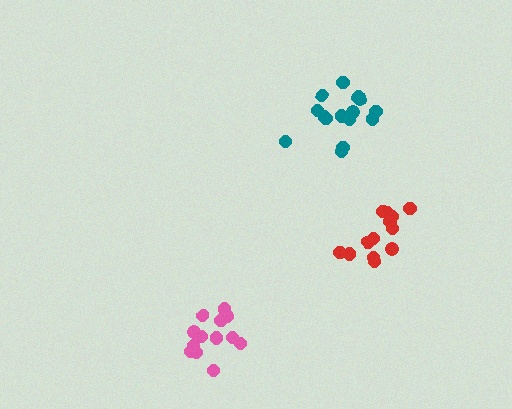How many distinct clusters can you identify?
There are 3 distinct clusters.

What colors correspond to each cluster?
The clusters are colored: red, teal, pink.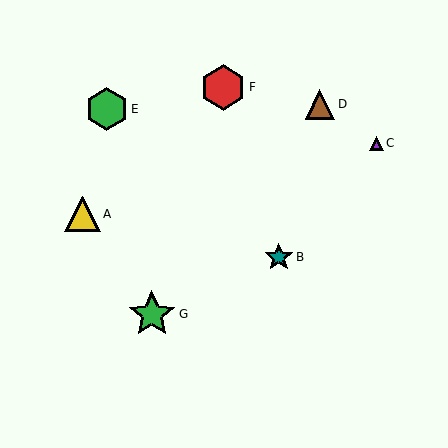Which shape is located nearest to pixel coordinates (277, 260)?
The teal star (labeled B) at (279, 257) is nearest to that location.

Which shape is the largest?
The green star (labeled G) is the largest.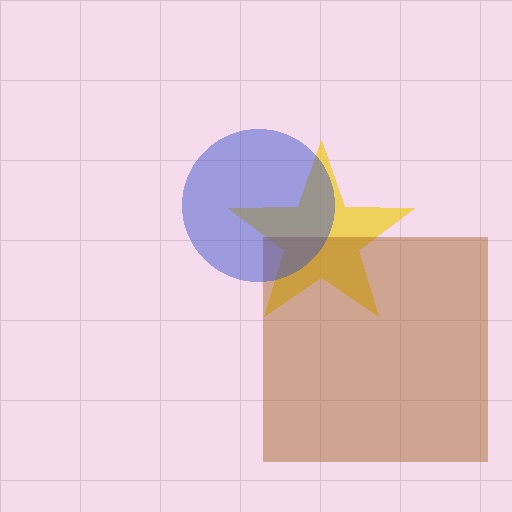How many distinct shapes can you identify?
There are 3 distinct shapes: a yellow star, a brown square, a blue circle.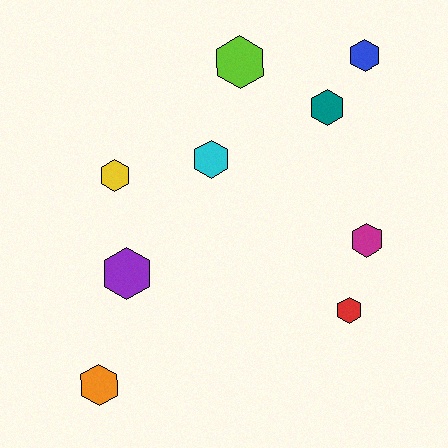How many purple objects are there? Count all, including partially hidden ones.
There is 1 purple object.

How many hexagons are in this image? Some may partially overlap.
There are 9 hexagons.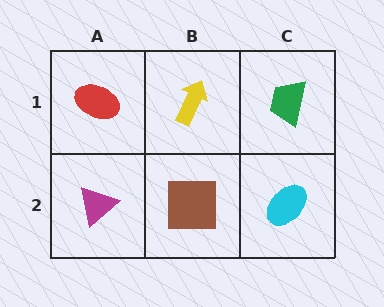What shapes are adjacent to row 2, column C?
A green trapezoid (row 1, column C), a brown square (row 2, column B).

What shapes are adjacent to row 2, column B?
A yellow arrow (row 1, column B), a magenta triangle (row 2, column A), a cyan ellipse (row 2, column C).